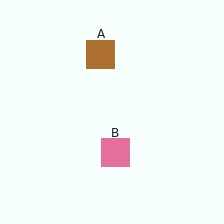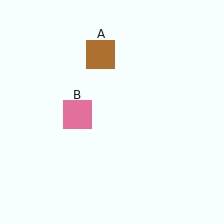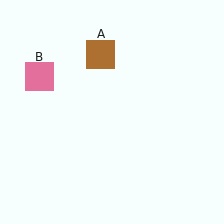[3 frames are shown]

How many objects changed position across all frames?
1 object changed position: pink square (object B).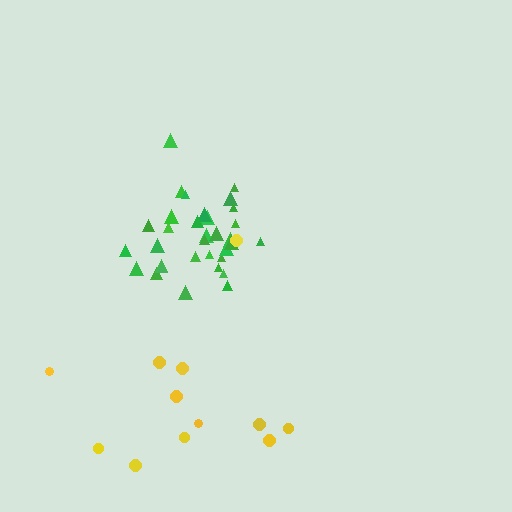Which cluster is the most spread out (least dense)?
Yellow.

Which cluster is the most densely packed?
Green.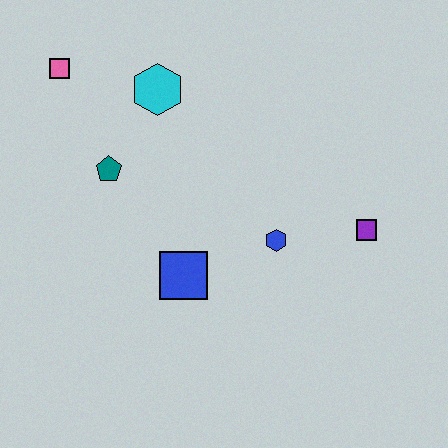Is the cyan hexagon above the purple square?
Yes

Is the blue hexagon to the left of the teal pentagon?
No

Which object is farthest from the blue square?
The pink square is farthest from the blue square.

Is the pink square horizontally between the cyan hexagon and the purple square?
No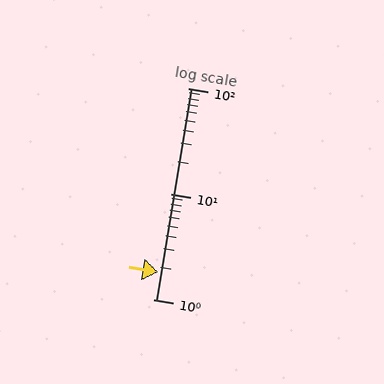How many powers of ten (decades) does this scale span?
The scale spans 2 decades, from 1 to 100.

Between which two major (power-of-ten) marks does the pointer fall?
The pointer is between 1 and 10.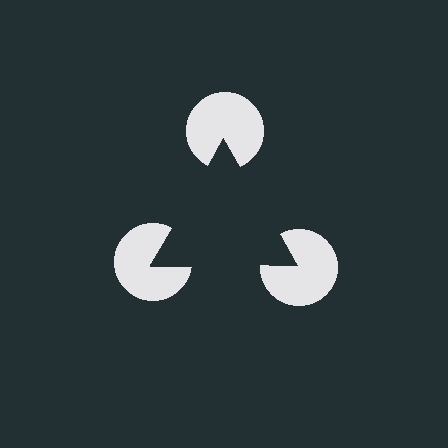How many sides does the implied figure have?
3 sides.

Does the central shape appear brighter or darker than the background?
It typically appears slightly darker than the background, even though no actual brightness change is drawn.